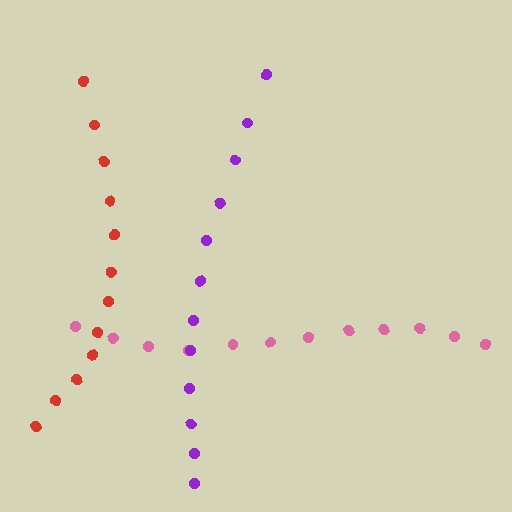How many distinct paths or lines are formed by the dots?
There are 3 distinct paths.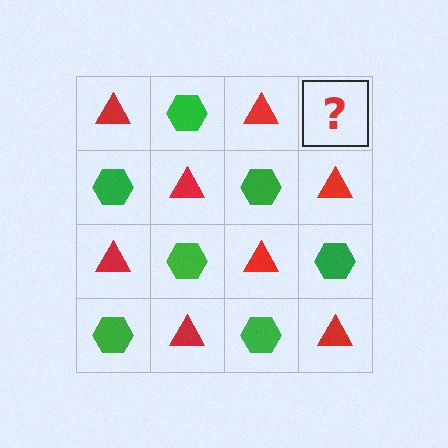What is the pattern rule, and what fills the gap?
The rule is that it alternates red triangle and green hexagon in a checkerboard pattern. The gap should be filled with a green hexagon.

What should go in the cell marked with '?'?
The missing cell should contain a green hexagon.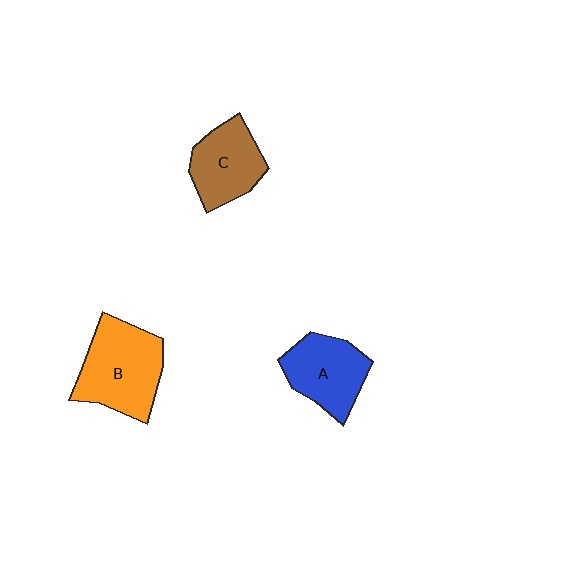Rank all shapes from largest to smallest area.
From largest to smallest: B (orange), A (blue), C (brown).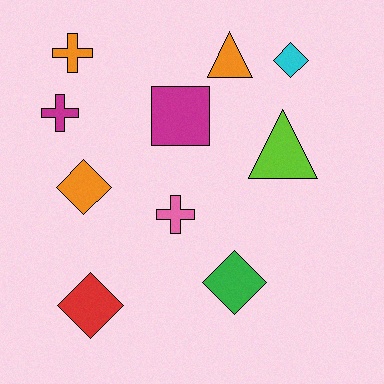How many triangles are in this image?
There are 2 triangles.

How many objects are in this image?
There are 10 objects.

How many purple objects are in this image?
There are no purple objects.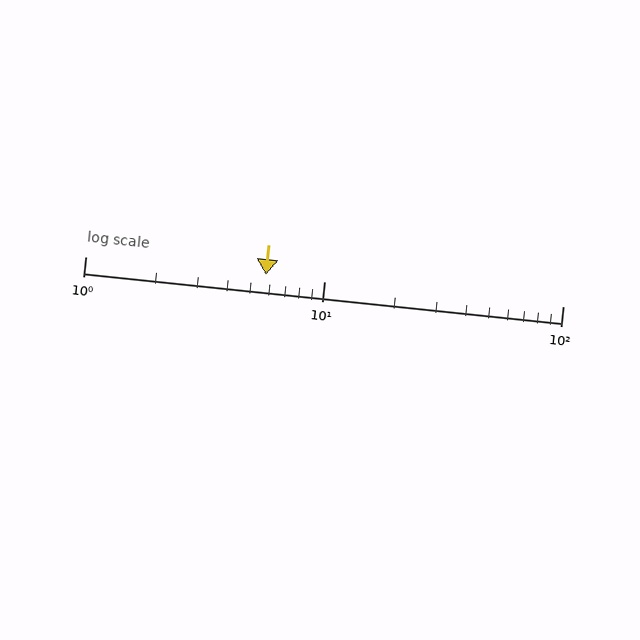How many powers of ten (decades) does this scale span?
The scale spans 2 decades, from 1 to 100.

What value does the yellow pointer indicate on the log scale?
The pointer indicates approximately 5.7.